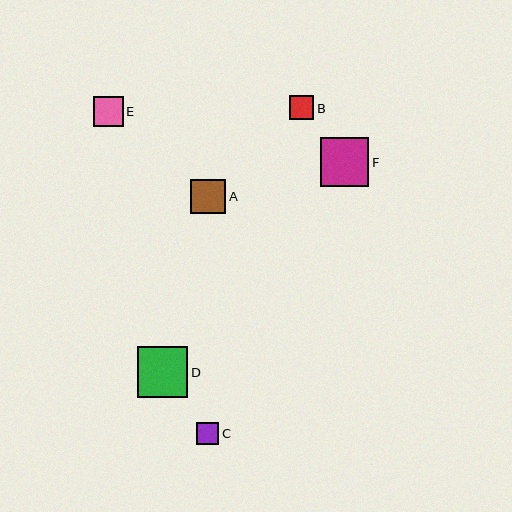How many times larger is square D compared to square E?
Square D is approximately 1.7 times the size of square E.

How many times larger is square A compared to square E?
Square A is approximately 1.2 times the size of square E.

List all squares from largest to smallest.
From largest to smallest: D, F, A, E, B, C.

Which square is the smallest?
Square C is the smallest with a size of approximately 22 pixels.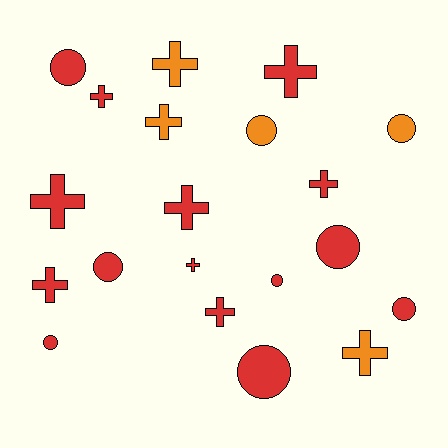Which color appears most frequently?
Red, with 15 objects.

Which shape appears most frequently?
Cross, with 11 objects.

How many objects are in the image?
There are 20 objects.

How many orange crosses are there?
There are 3 orange crosses.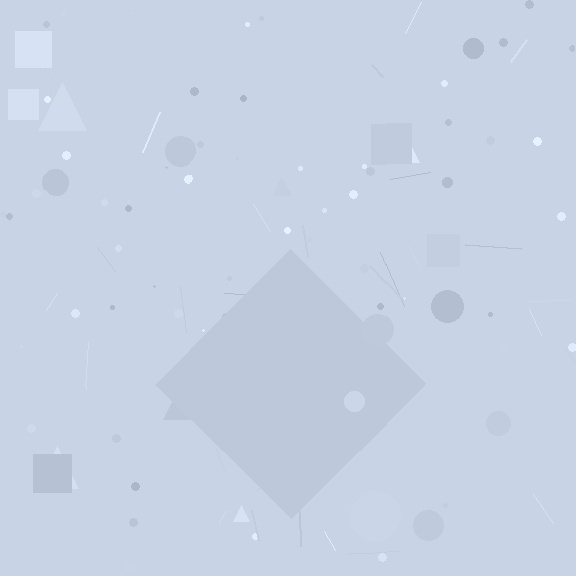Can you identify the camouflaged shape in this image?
The camouflaged shape is a diamond.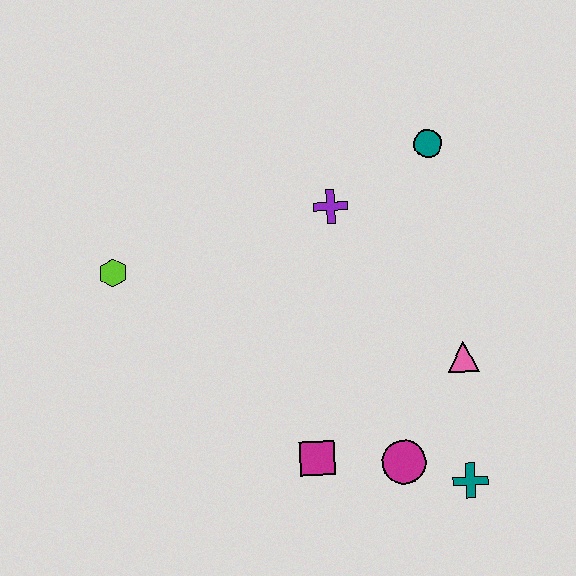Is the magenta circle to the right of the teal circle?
No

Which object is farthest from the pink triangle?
The lime hexagon is farthest from the pink triangle.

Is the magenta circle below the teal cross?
No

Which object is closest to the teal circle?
The purple cross is closest to the teal circle.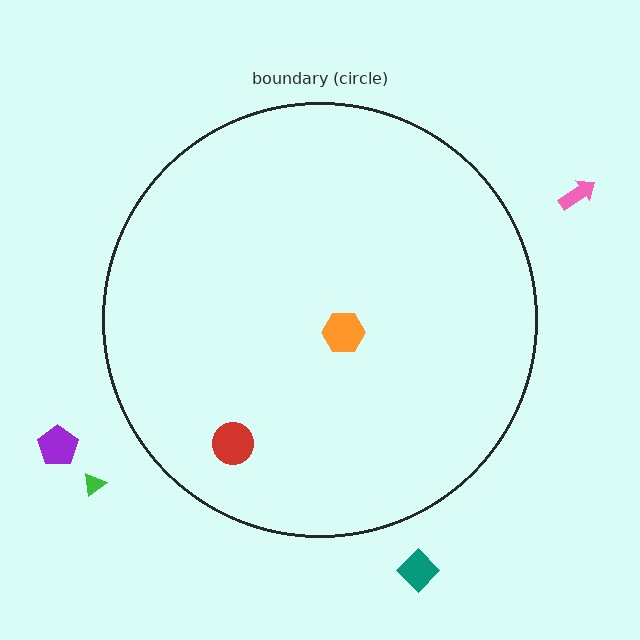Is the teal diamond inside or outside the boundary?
Outside.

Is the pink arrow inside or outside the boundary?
Outside.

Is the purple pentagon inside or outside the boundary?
Outside.